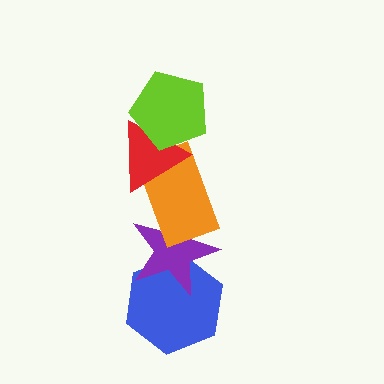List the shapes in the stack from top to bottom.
From top to bottom: the lime pentagon, the red triangle, the orange rectangle, the purple star, the blue hexagon.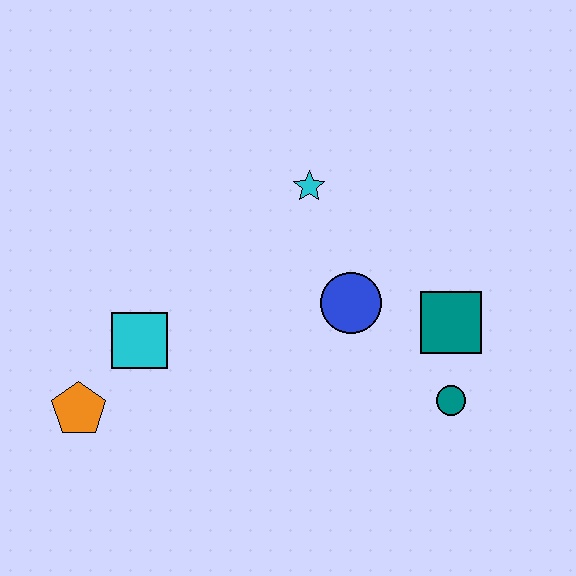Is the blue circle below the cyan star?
Yes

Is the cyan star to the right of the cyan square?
Yes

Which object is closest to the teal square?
The teal circle is closest to the teal square.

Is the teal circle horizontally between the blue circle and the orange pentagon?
No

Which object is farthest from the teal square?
The orange pentagon is farthest from the teal square.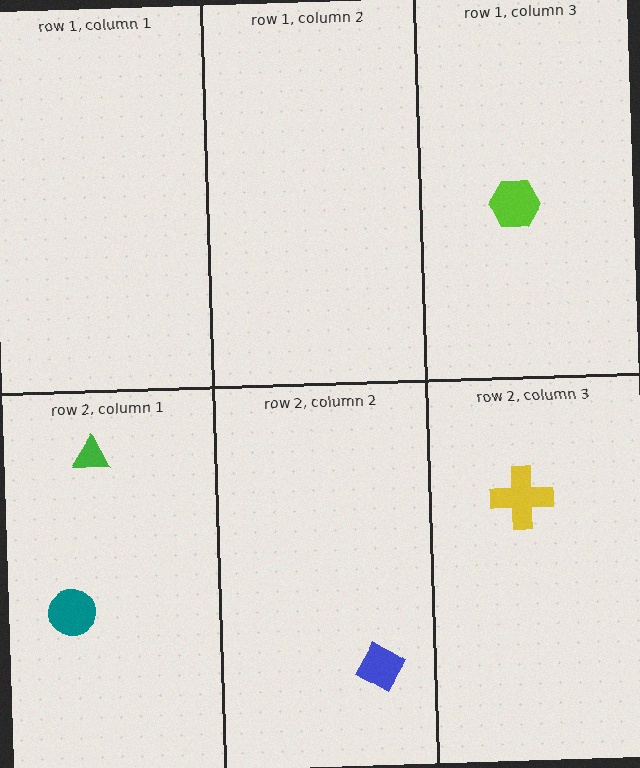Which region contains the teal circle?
The row 2, column 1 region.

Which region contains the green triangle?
The row 2, column 1 region.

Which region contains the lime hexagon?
The row 1, column 3 region.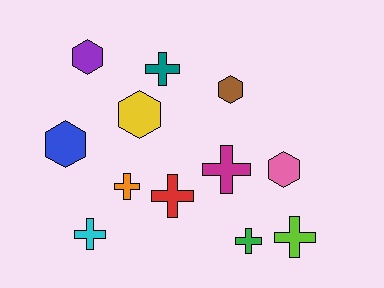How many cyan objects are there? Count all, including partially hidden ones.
There is 1 cyan object.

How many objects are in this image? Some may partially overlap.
There are 12 objects.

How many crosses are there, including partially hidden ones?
There are 7 crosses.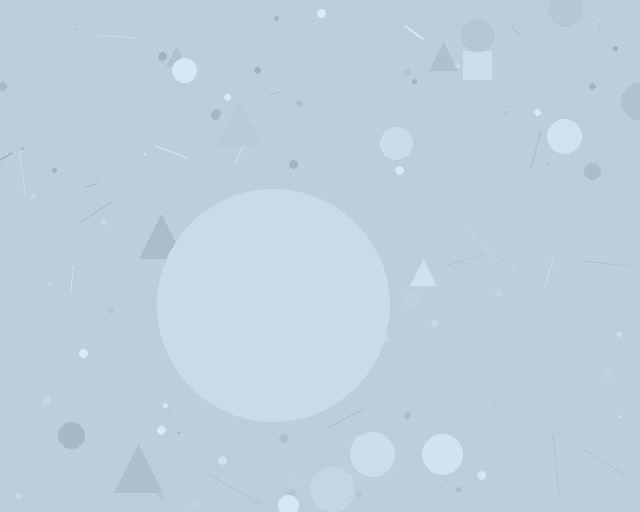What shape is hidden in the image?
A circle is hidden in the image.